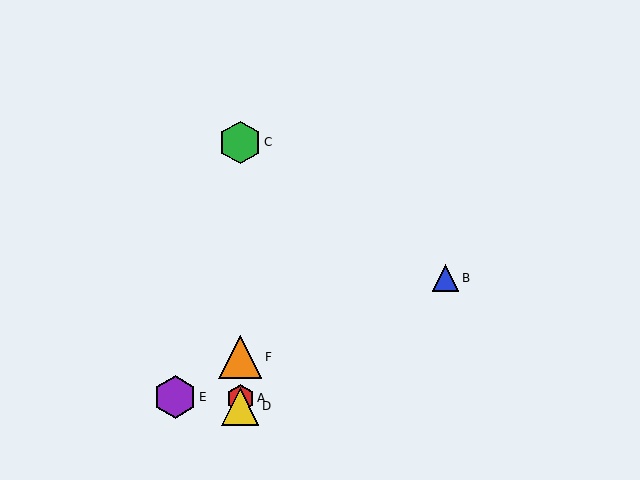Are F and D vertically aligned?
Yes, both are at x≈240.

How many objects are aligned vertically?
4 objects (A, C, D, F) are aligned vertically.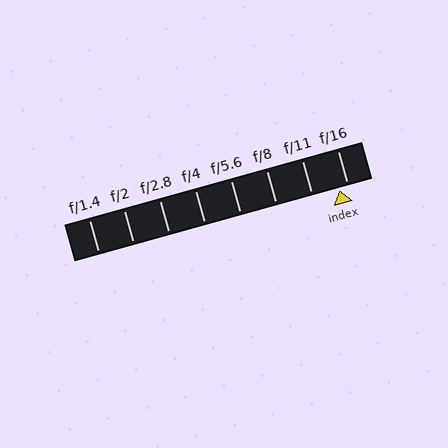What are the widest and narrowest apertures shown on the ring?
The widest aperture shown is f/1.4 and the narrowest is f/16.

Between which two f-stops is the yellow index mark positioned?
The index mark is between f/11 and f/16.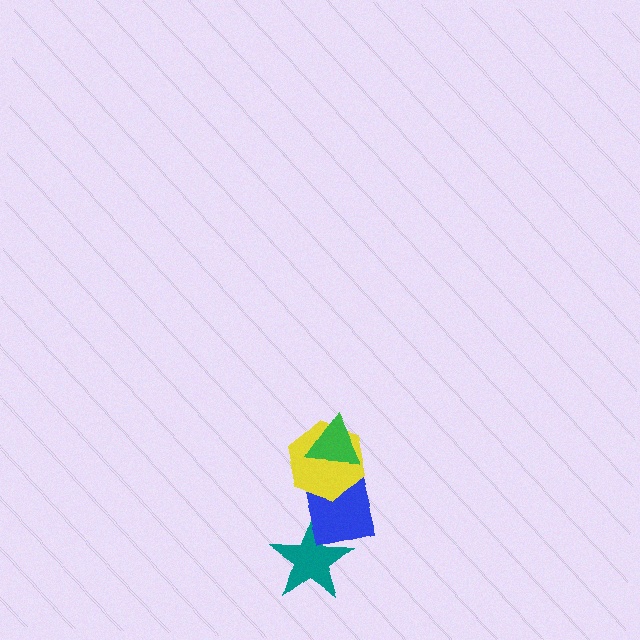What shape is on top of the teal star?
The blue square is on top of the teal star.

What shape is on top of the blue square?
The yellow hexagon is on top of the blue square.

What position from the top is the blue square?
The blue square is 3rd from the top.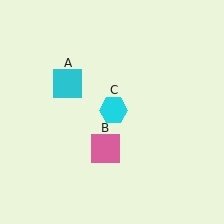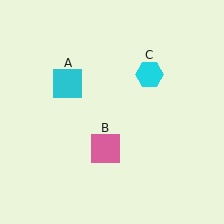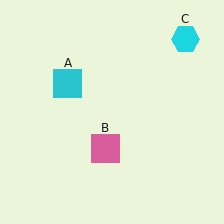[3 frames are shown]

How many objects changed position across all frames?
1 object changed position: cyan hexagon (object C).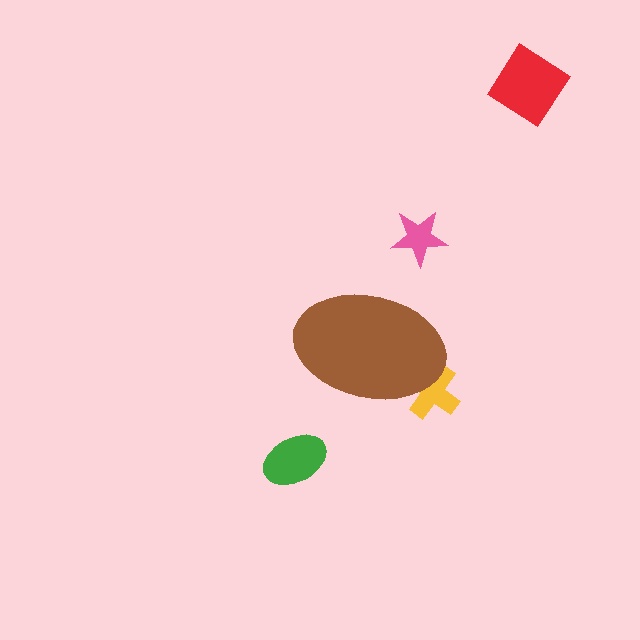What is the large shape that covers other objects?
A brown ellipse.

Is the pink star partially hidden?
No, the pink star is fully visible.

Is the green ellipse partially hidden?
No, the green ellipse is fully visible.